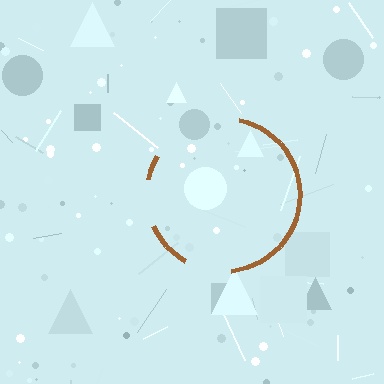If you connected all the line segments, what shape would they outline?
They would outline a circle.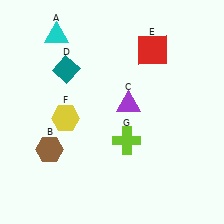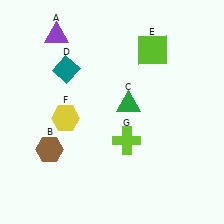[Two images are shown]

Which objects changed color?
A changed from cyan to purple. C changed from purple to green. E changed from red to lime.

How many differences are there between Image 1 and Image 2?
There are 3 differences between the two images.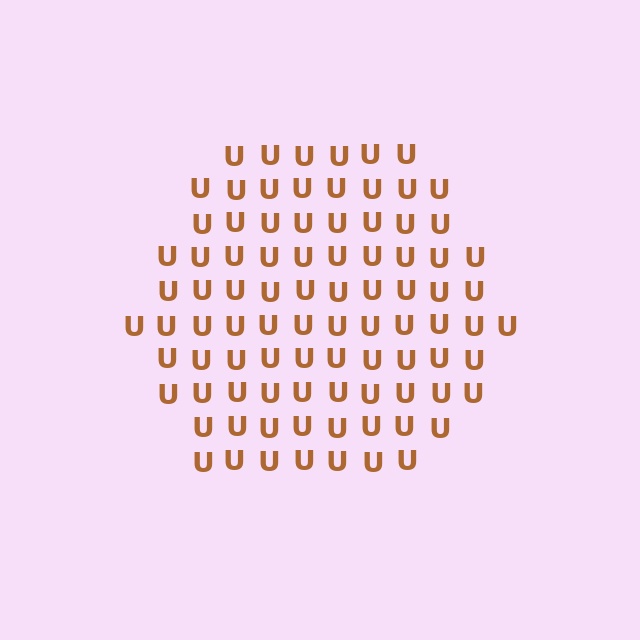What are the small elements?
The small elements are letter U's.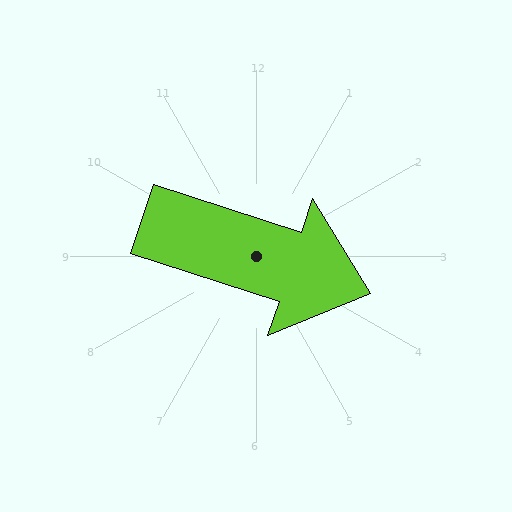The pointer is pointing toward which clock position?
Roughly 4 o'clock.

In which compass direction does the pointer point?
East.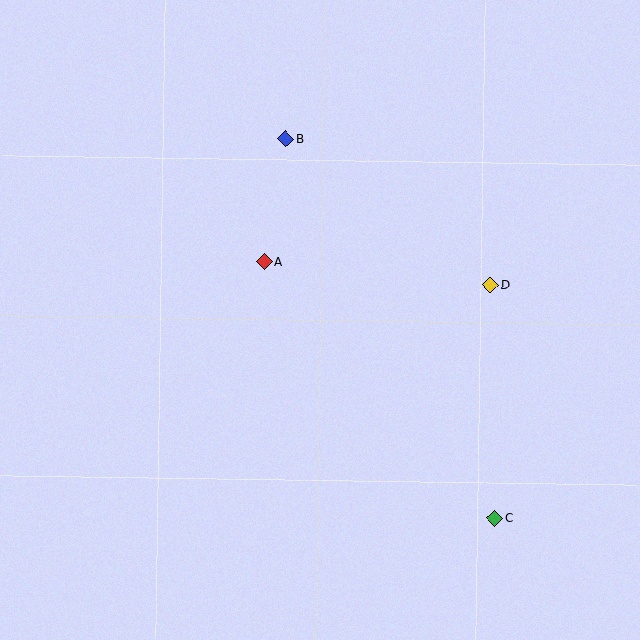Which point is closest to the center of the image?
Point A at (264, 262) is closest to the center.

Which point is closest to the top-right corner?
Point D is closest to the top-right corner.